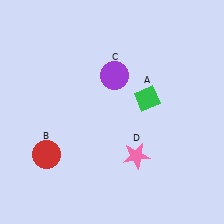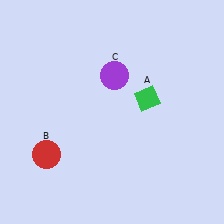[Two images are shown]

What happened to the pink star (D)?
The pink star (D) was removed in Image 2. It was in the bottom-right area of Image 1.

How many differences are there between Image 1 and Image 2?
There is 1 difference between the two images.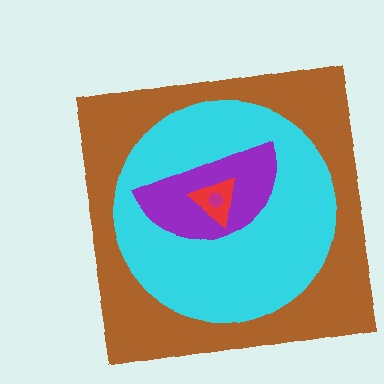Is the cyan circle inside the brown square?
Yes.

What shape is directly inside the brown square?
The cyan circle.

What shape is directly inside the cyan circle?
The purple semicircle.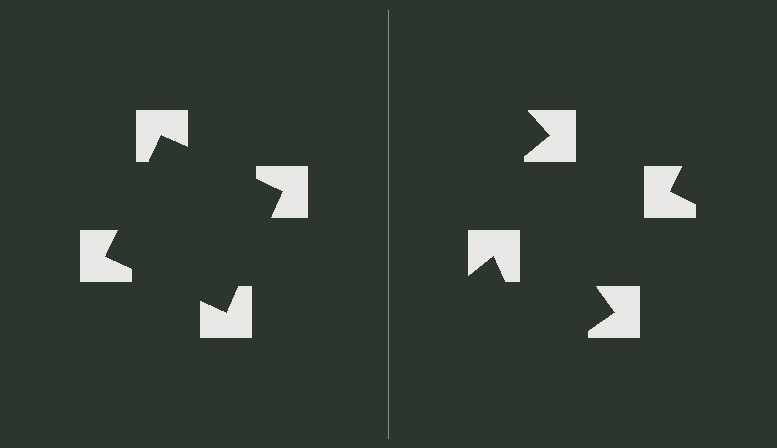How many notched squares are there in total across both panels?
8 — 4 on each side.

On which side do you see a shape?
An illusory square appears on the left side. On the right side the wedge cuts are rotated, so no coherent shape forms.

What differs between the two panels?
The notched squares are positioned identically on both sides; only the wedge orientations differ. On the left they align to a square; on the right they are misaligned.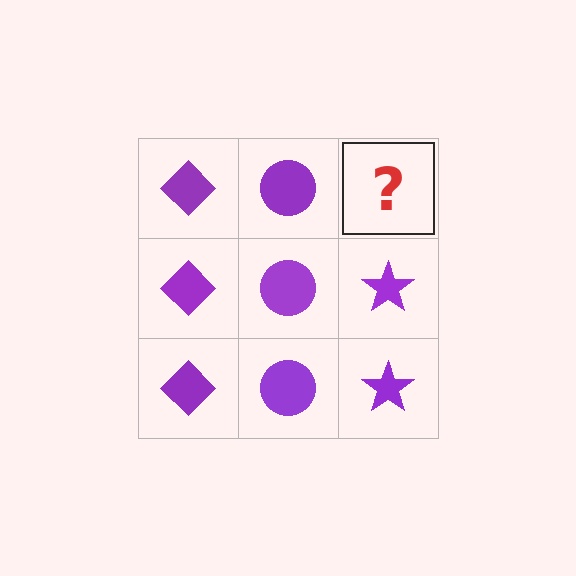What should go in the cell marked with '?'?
The missing cell should contain a purple star.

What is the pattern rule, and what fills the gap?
The rule is that each column has a consistent shape. The gap should be filled with a purple star.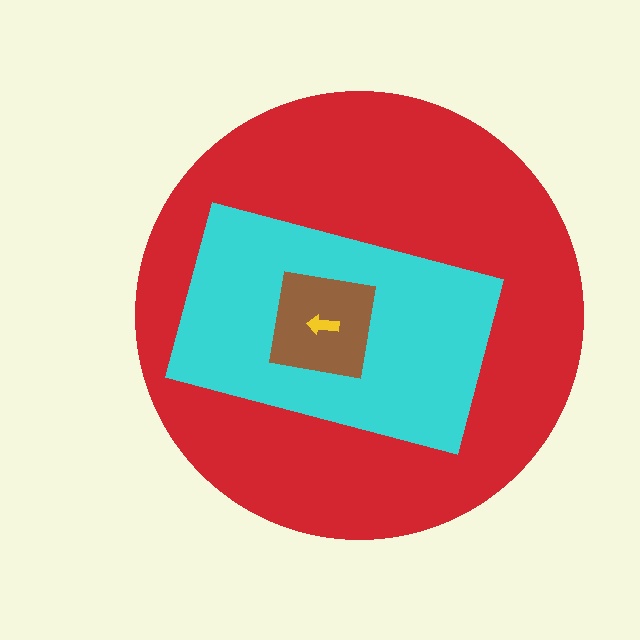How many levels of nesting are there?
4.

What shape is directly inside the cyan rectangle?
The brown square.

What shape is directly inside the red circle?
The cyan rectangle.